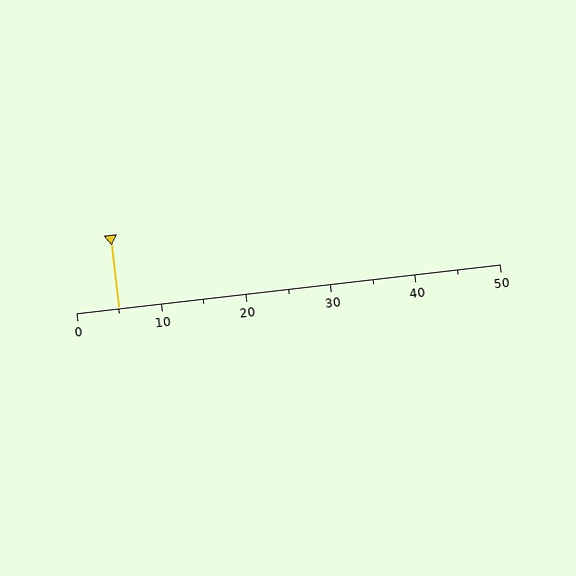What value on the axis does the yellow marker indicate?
The marker indicates approximately 5.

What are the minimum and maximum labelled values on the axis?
The axis runs from 0 to 50.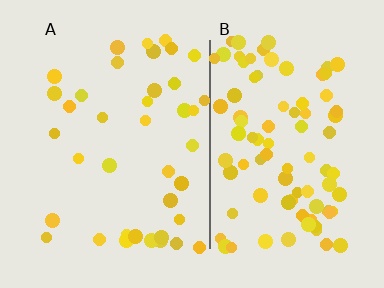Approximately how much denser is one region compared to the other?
Approximately 2.3× — region B over region A.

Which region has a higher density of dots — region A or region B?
B (the right).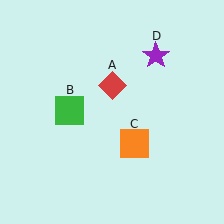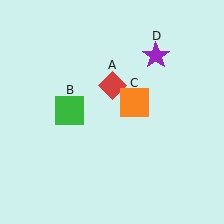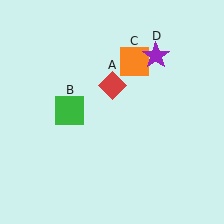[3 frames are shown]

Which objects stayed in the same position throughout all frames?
Red diamond (object A) and green square (object B) and purple star (object D) remained stationary.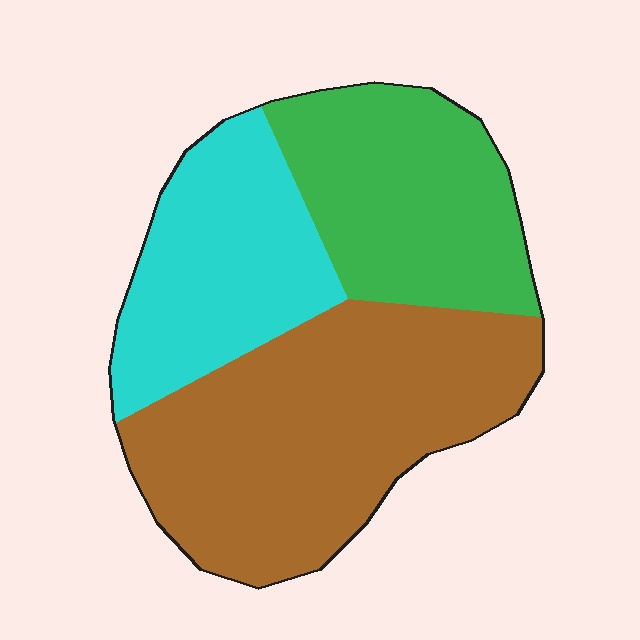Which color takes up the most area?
Brown, at roughly 45%.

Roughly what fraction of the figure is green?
Green covers around 30% of the figure.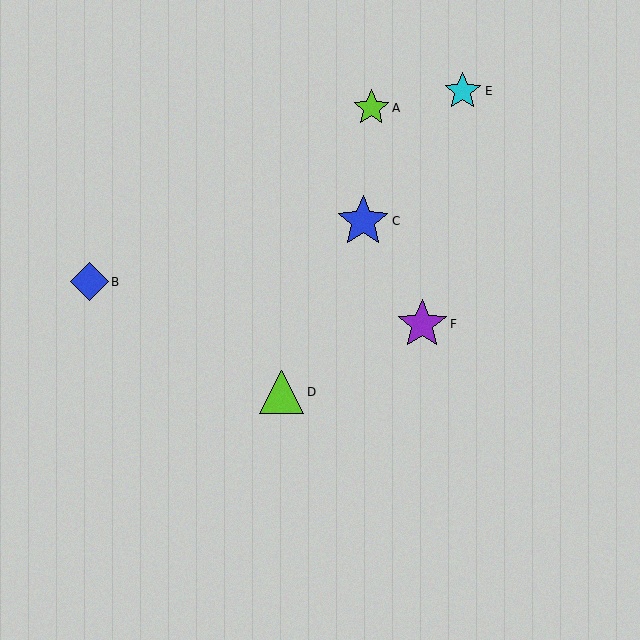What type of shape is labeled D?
Shape D is a lime triangle.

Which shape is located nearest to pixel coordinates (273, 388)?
The lime triangle (labeled D) at (282, 392) is nearest to that location.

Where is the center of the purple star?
The center of the purple star is at (422, 324).